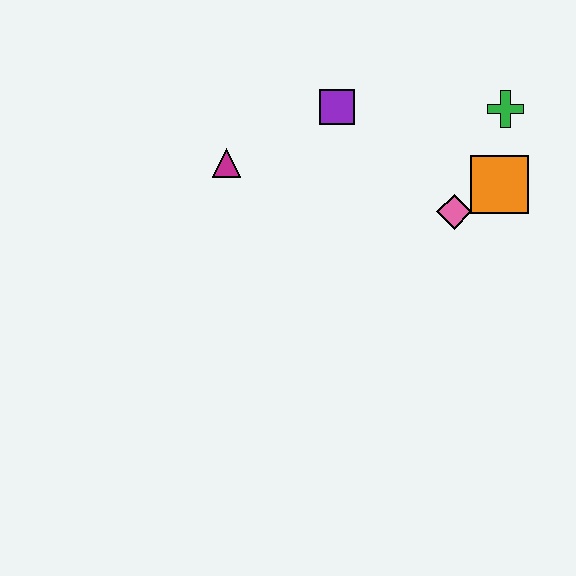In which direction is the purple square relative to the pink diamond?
The purple square is to the left of the pink diamond.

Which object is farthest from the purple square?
The orange square is farthest from the purple square.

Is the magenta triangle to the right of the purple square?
No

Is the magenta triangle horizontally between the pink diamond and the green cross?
No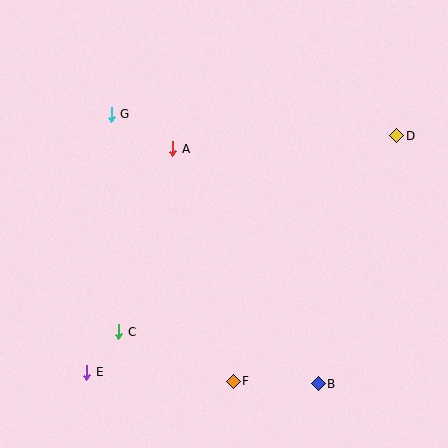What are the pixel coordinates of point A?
Point A is at (173, 149).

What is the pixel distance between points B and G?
The distance between B and G is 340 pixels.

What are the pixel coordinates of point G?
Point G is at (111, 114).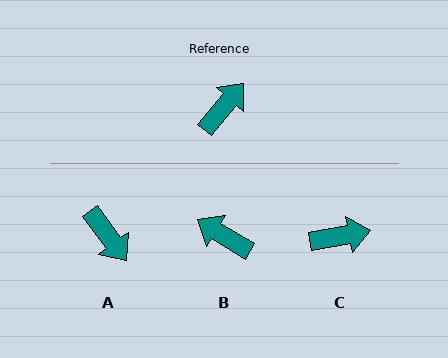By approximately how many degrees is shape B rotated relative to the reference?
Approximately 99 degrees counter-clockwise.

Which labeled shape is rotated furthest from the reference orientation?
A, about 103 degrees away.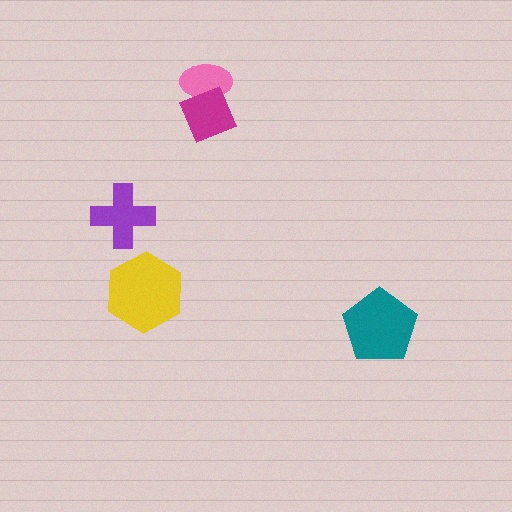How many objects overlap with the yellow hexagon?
0 objects overlap with the yellow hexagon.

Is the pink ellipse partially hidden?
Yes, it is partially covered by another shape.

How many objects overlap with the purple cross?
0 objects overlap with the purple cross.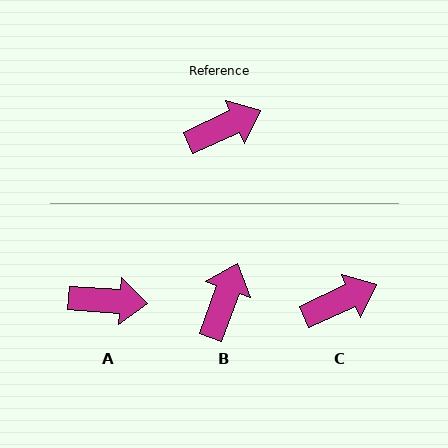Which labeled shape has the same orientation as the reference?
C.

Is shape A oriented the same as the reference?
No, it is off by about 28 degrees.